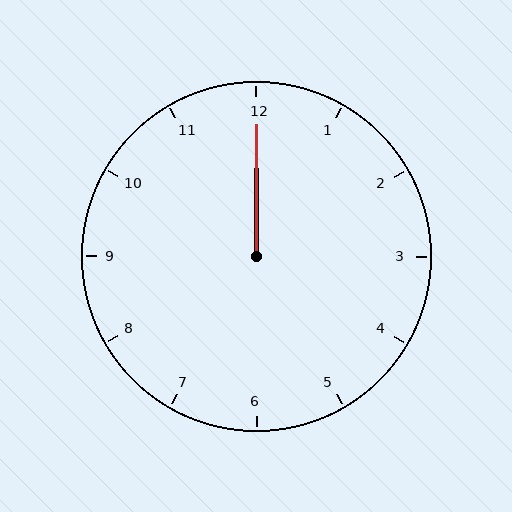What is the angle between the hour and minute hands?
Approximately 0 degrees.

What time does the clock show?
12:00.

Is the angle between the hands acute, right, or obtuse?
It is acute.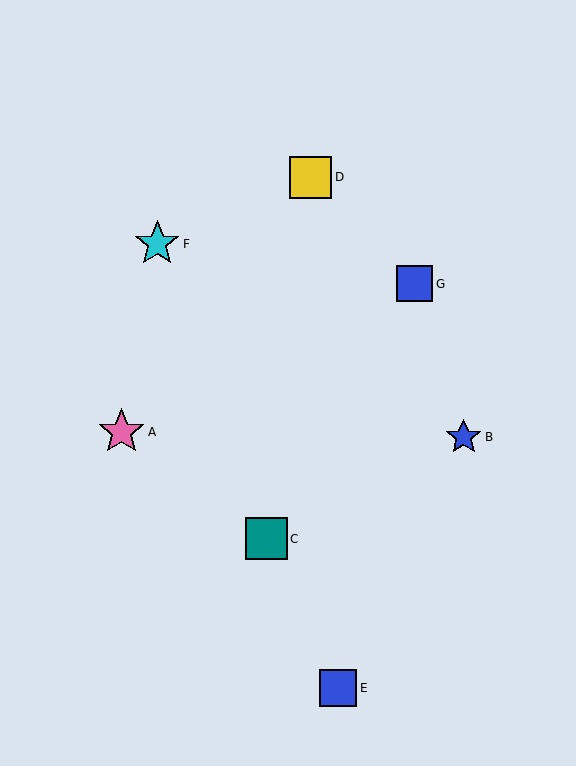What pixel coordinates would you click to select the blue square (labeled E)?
Click at (338, 688) to select the blue square E.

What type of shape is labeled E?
Shape E is a blue square.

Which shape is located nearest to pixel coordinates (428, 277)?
The blue square (labeled G) at (414, 284) is nearest to that location.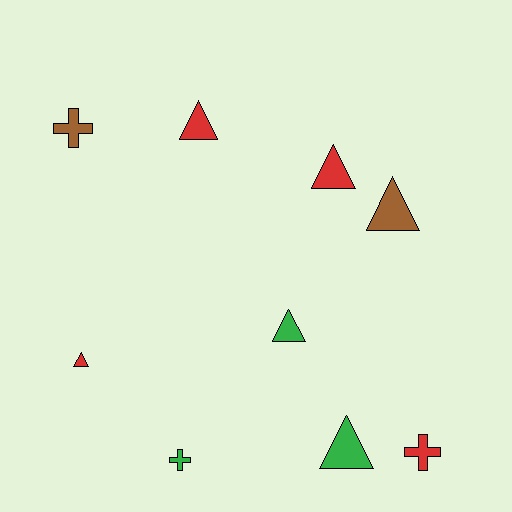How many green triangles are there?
There are 2 green triangles.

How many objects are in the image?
There are 9 objects.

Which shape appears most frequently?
Triangle, with 6 objects.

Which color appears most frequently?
Red, with 4 objects.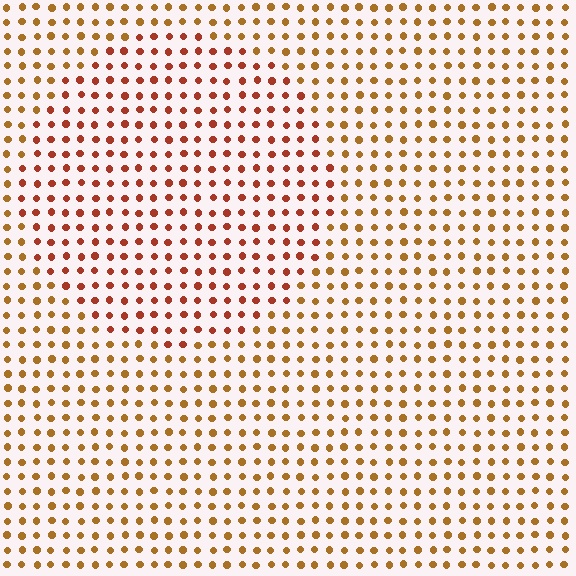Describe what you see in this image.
The image is filled with small brown elements in a uniform arrangement. A circle-shaped region is visible where the elements are tinted to a slightly different hue, forming a subtle color boundary.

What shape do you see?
I see a circle.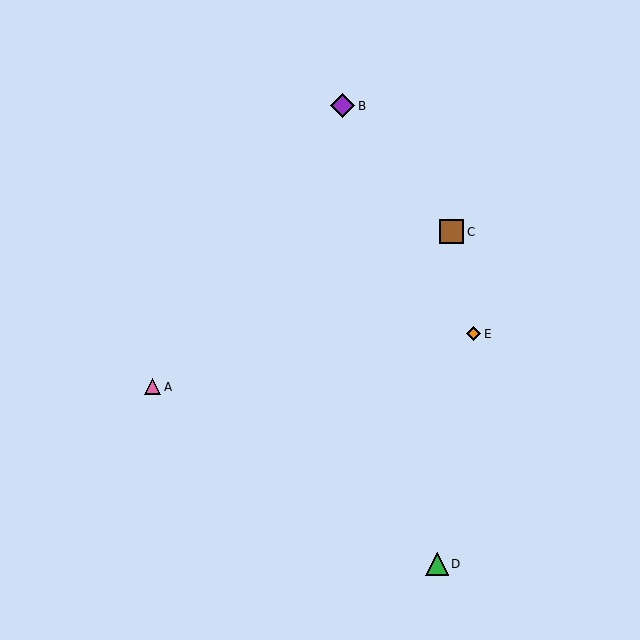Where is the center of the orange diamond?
The center of the orange diamond is at (473, 334).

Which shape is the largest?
The purple diamond (labeled B) is the largest.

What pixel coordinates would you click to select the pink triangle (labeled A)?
Click at (152, 387) to select the pink triangle A.